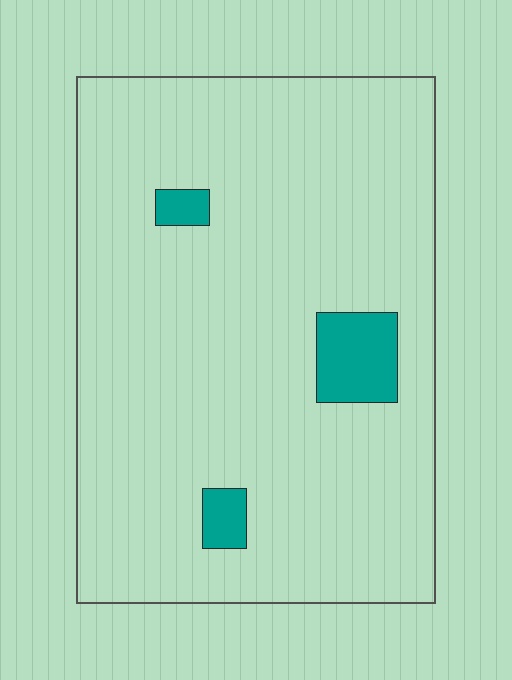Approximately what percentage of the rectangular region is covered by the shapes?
Approximately 5%.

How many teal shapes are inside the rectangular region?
3.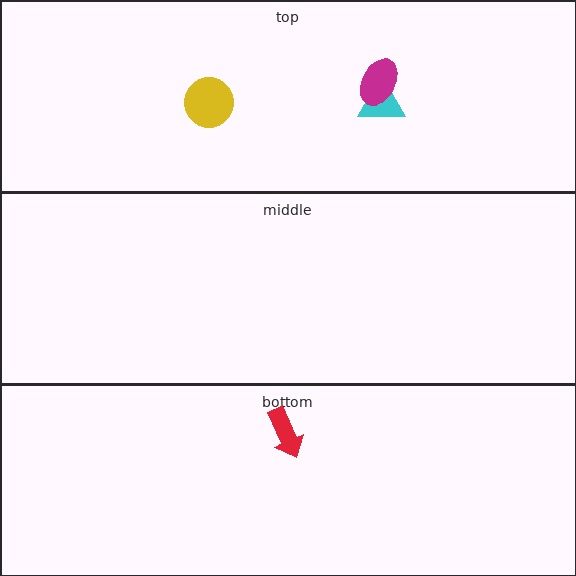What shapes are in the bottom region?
The red arrow.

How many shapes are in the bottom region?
1.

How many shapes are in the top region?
3.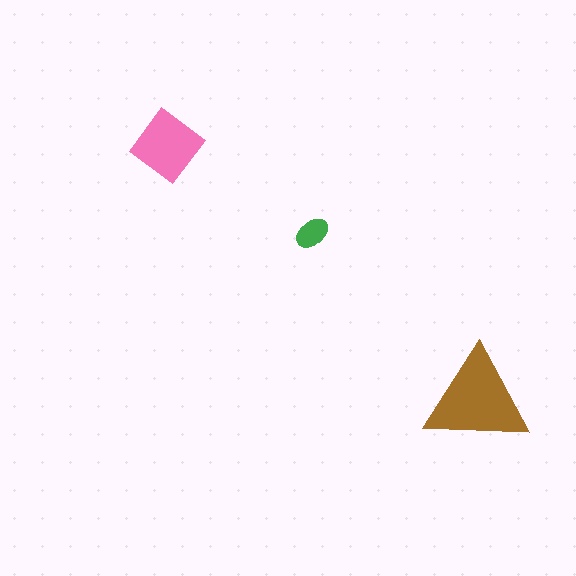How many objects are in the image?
There are 3 objects in the image.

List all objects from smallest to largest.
The green ellipse, the pink diamond, the brown triangle.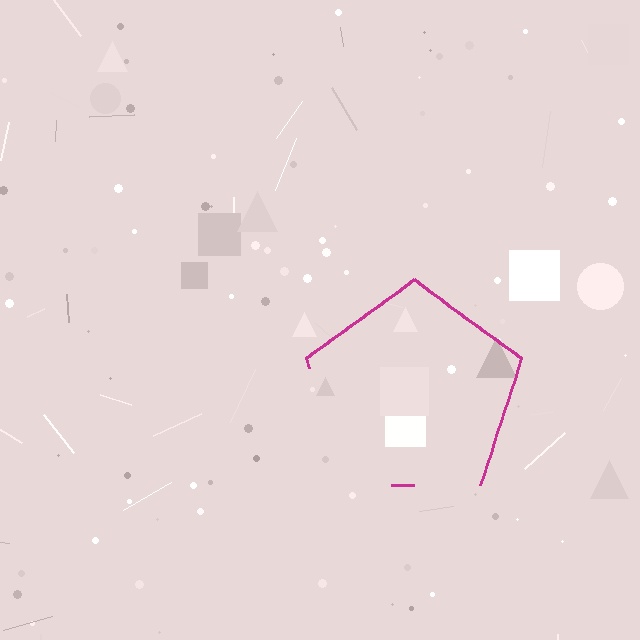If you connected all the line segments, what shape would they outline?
They would outline a pentagon.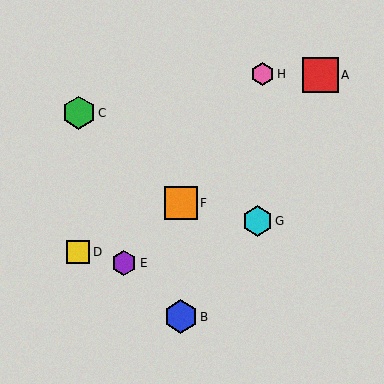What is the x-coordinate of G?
Object G is at x≈257.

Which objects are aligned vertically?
Objects B, F are aligned vertically.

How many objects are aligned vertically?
2 objects (B, F) are aligned vertically.